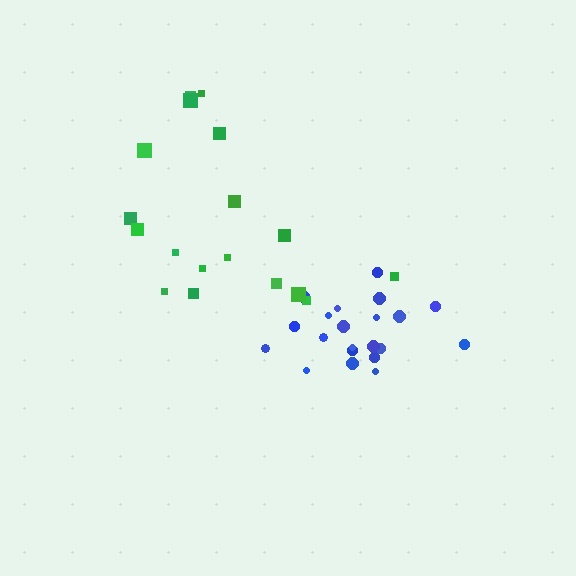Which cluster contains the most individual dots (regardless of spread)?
Blue (21).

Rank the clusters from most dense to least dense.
blue, green.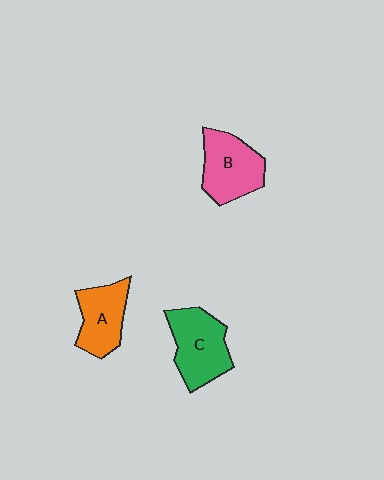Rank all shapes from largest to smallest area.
From largest to smallest: C (green), B (pink), A (orange).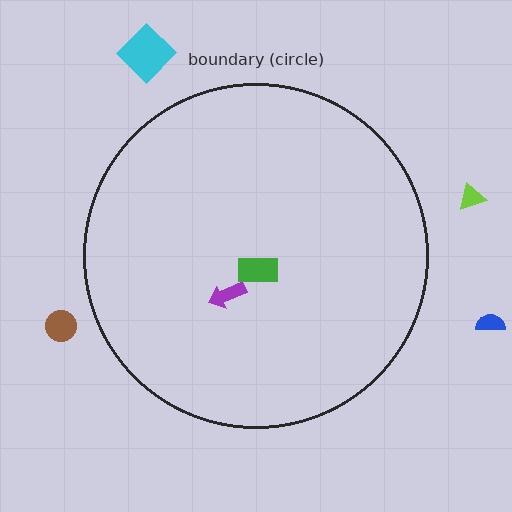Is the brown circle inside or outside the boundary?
Outside.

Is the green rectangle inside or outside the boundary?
Inside.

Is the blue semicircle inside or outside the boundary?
Outside.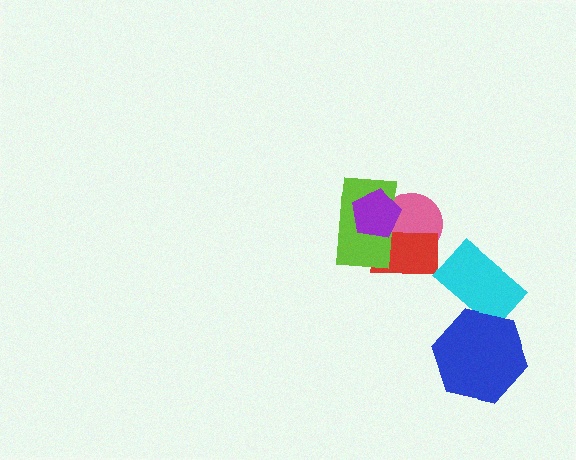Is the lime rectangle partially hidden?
Yes, it is partially covered by another shape.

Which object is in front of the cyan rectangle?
The blue hexagon is in front of the cyan rectangle.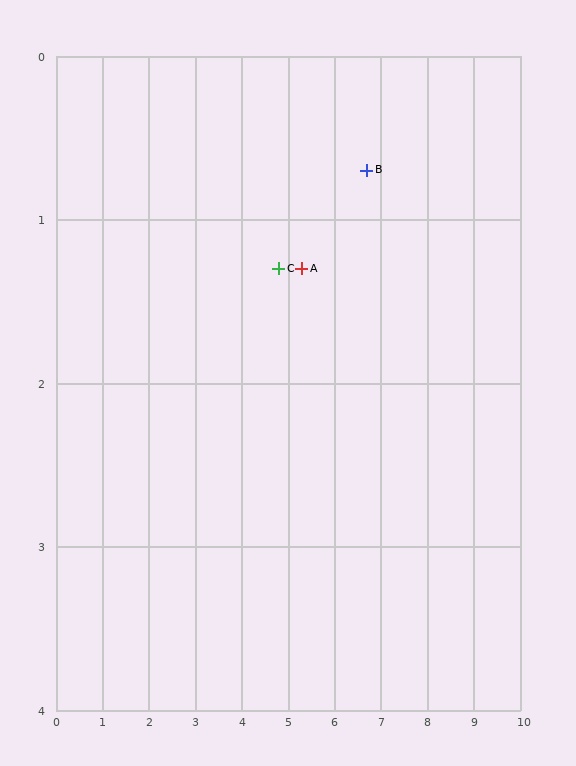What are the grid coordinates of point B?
Point B is at approximately (6.7, 0.7).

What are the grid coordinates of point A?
Point A is at approximately (5.3, 1.3).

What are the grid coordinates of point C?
Point C is at approximately (4.8, 1.3).